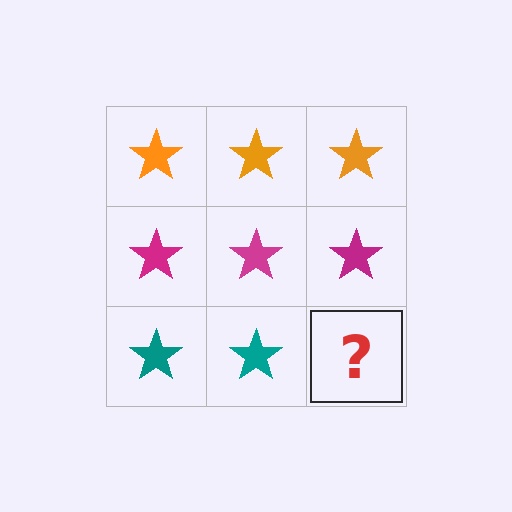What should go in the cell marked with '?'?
The missing cell should contain a teal star.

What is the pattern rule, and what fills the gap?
The rule is that each row has a consistent color. The gap should be filled with a teal star.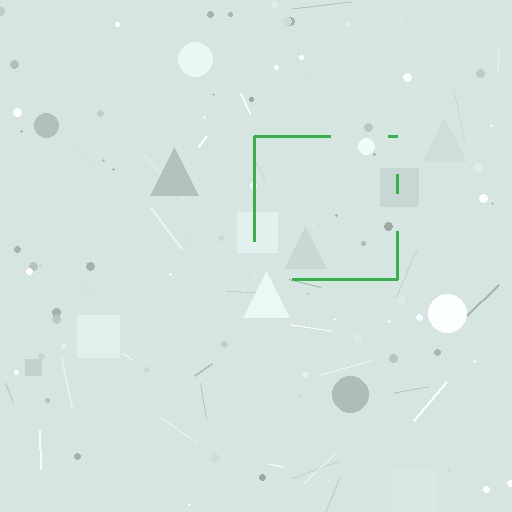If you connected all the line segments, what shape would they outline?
They would outline a square.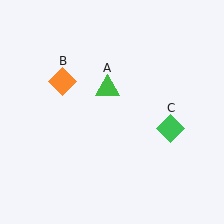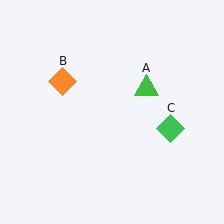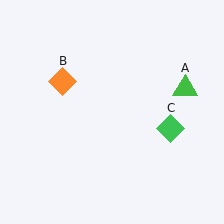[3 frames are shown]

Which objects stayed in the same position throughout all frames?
Orange diamond (object B) and green diamond (object C) remained stationary.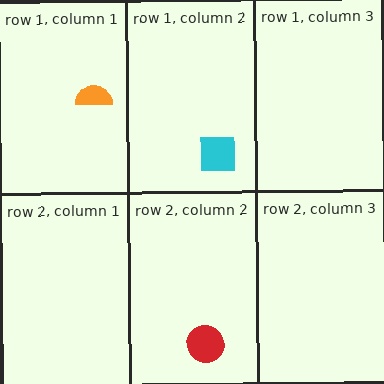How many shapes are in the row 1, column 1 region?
1.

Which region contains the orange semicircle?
The row 1, column 1 region.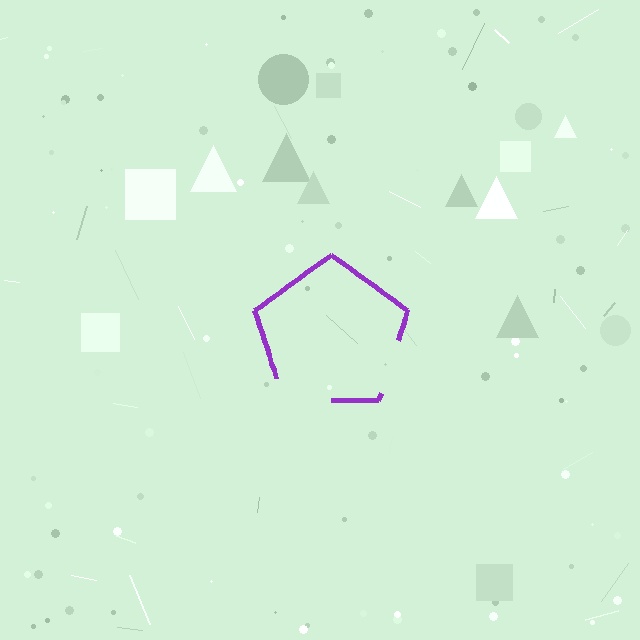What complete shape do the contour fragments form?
The contour fragments form a pentagon.